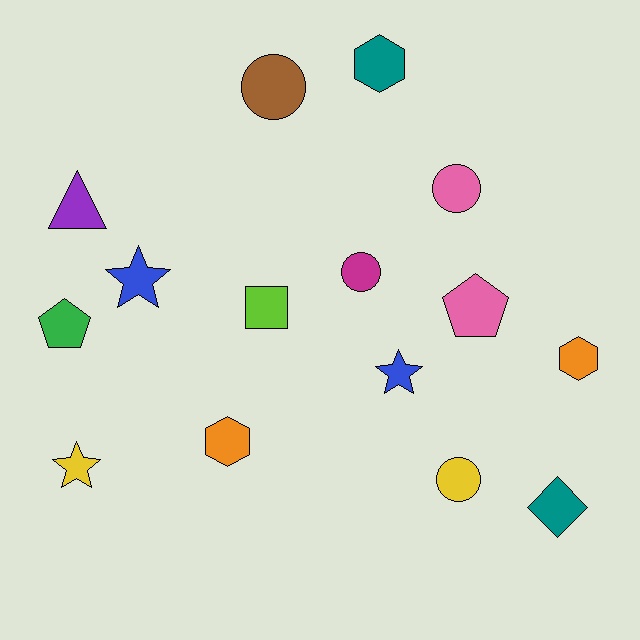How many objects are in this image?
There are 15 objects.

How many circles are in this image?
There are 4 circles.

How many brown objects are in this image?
There is 1 brown object.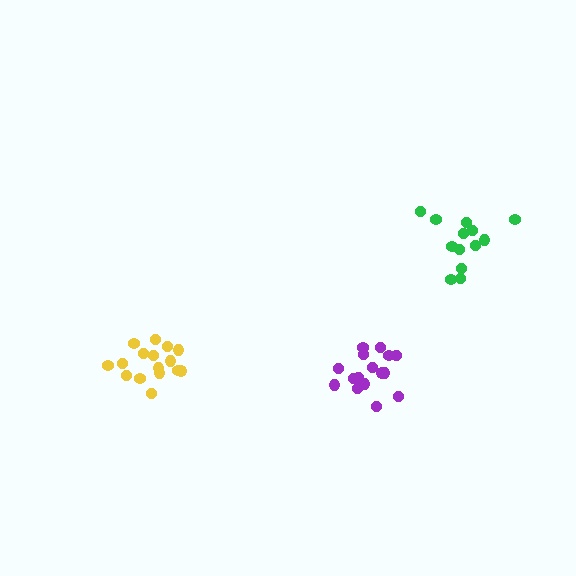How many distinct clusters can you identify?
There are 3 distinct clusters.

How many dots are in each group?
Group 1: 16 dots, Group 2: 13 dots, Group 3: 16 dots (45 total).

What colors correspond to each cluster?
The clusters are colored: yellow, green, purple.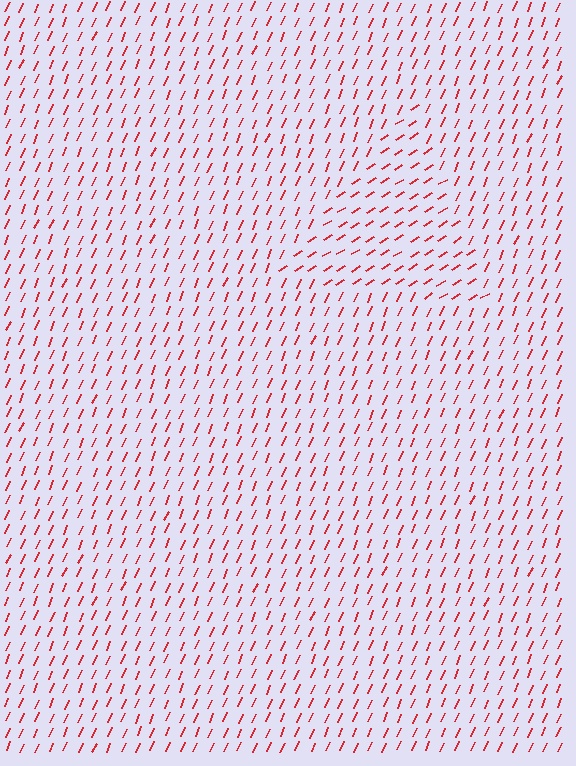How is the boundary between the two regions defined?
The boundary is defined purely by a change in line orientation (approximately 34 degrees difference). All lines are the same color and thickness.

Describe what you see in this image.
The image is filled with small red line segments. A triangle region in the image has lines oriented differently from the surrounding lines, creating a visible texture boundary.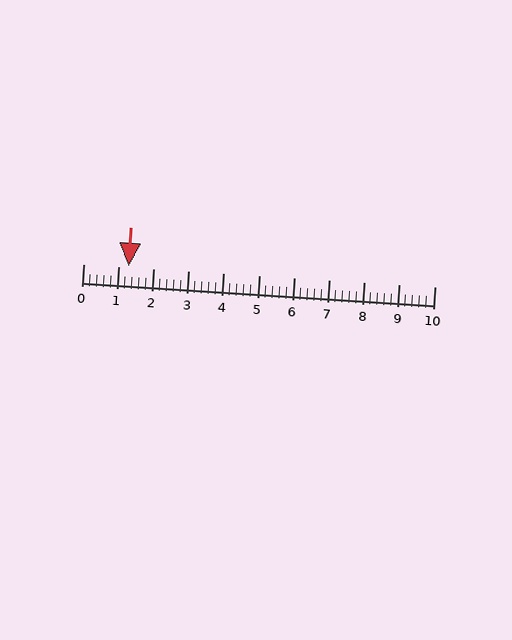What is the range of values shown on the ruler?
The ruler shows values from 0 to 10.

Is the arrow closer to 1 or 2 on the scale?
The arrow is closer to 1.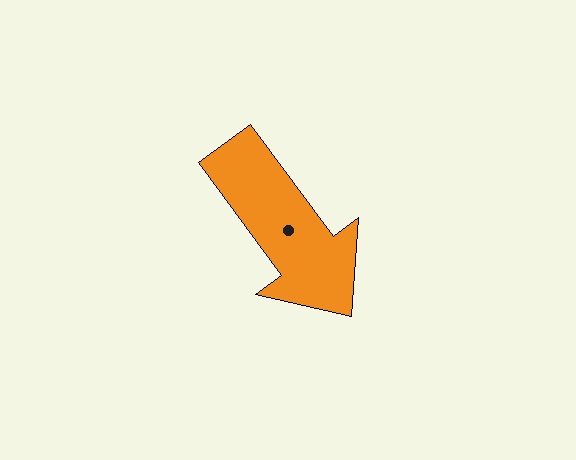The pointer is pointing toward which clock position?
Roughly 5 o'clock.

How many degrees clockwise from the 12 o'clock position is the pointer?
Approximately 144 degrees.